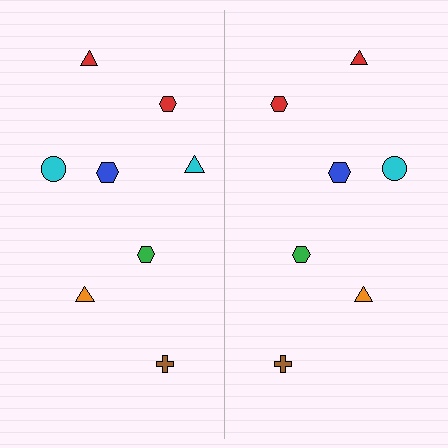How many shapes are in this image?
There are 15 shapes in this image.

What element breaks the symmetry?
A cyan triangle is missing from the right side.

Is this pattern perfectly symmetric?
No, the pattern is not perfectly symmetric. A cyan triangle is missing from the right side.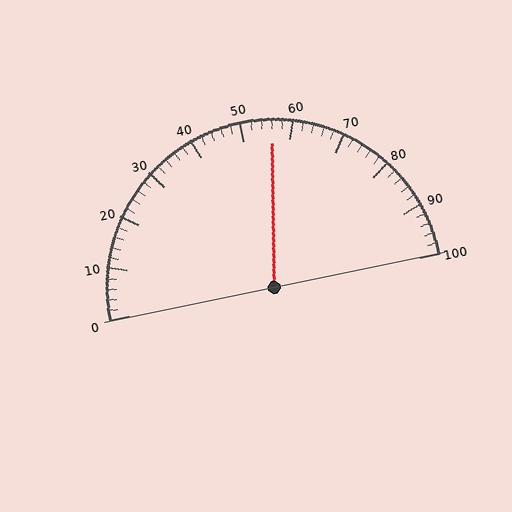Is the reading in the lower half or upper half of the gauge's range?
The reading is in the upper half of the range (0 to 100).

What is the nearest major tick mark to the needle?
The nearest major tick mark is 60.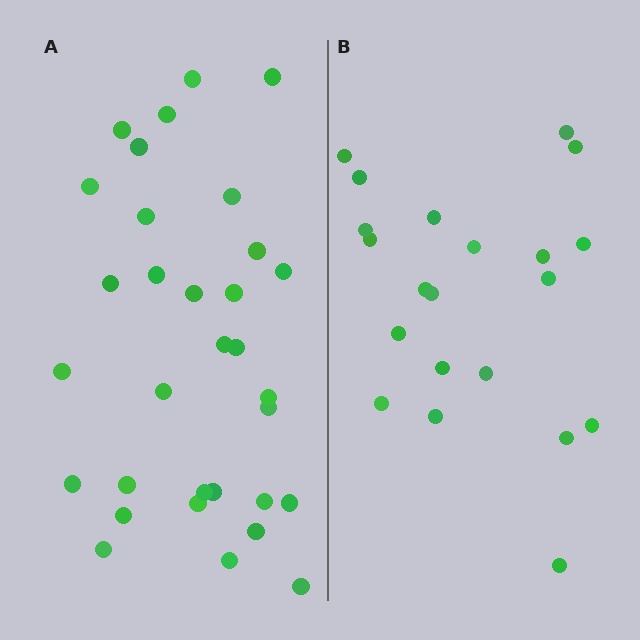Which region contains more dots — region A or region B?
Region A (the left region) has more dots.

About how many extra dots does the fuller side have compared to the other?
Region A has roughly 12 or so more dots than region B.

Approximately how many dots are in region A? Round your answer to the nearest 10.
About 30 dots. (The exact count is 32, which rounds to 30.)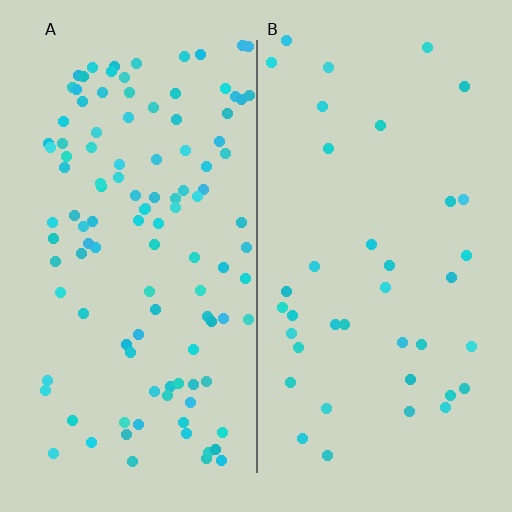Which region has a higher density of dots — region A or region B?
A (the left).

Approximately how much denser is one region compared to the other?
Approximately 3.0× — region A over region B.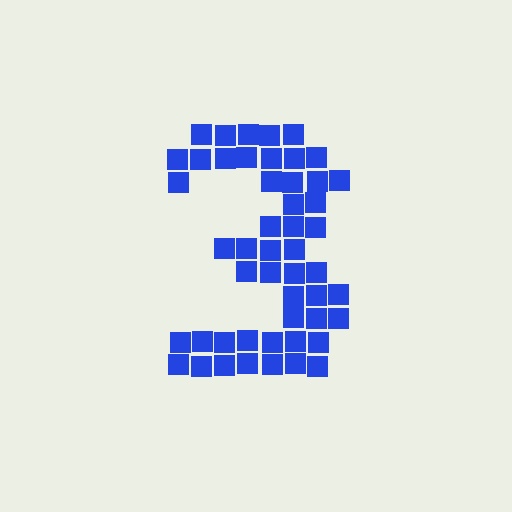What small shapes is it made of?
It is made of small squares.